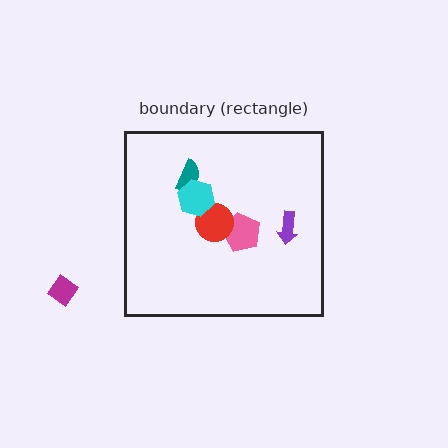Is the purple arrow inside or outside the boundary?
Inside.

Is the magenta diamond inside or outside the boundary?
Outside.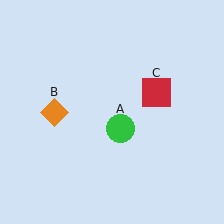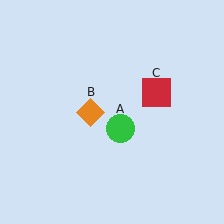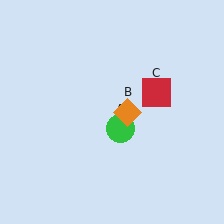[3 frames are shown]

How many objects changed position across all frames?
1 object changed position: orange diamond (object B).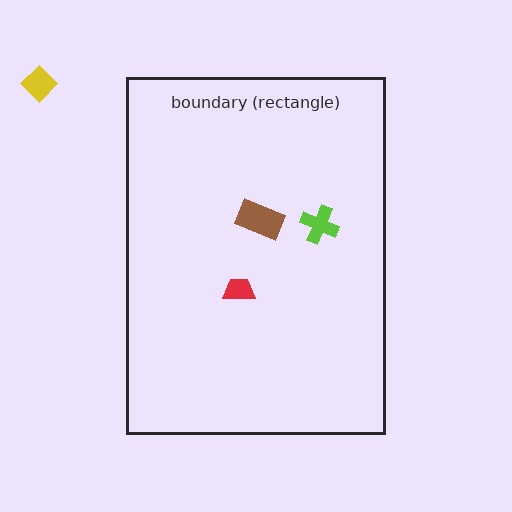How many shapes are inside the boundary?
3 inside, 1 outside.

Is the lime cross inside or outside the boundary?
Inside.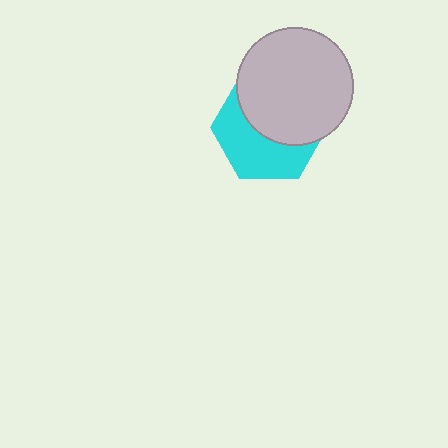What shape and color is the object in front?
The object in front is a light gray circle.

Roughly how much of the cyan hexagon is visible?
About half of it is visible (roughly 48%).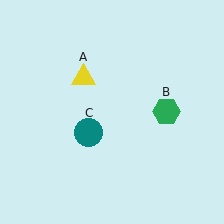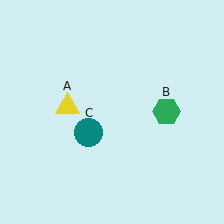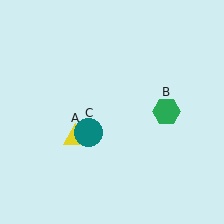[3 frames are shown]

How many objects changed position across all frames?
1 object changed position: yellow triangle (object A).